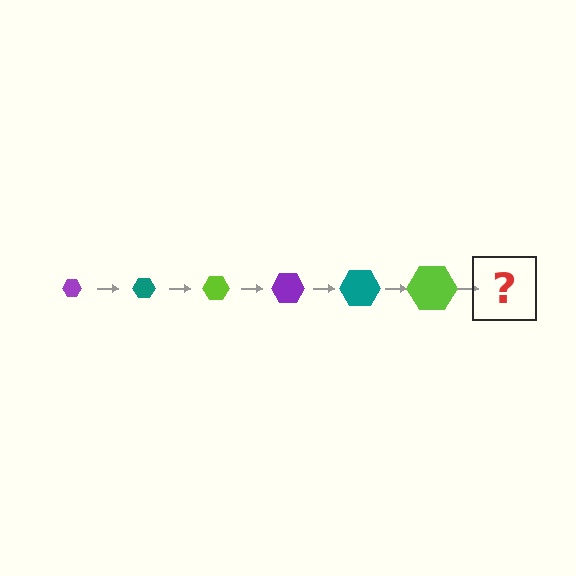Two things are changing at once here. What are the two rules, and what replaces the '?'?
The two rules are that the hexagon grows larger each step and the color cycles through purple, teal, and lime. The '?' should be a purple hexagon, larger than the previous one.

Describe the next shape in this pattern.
It should be a purple hexagon, larger than the previous one.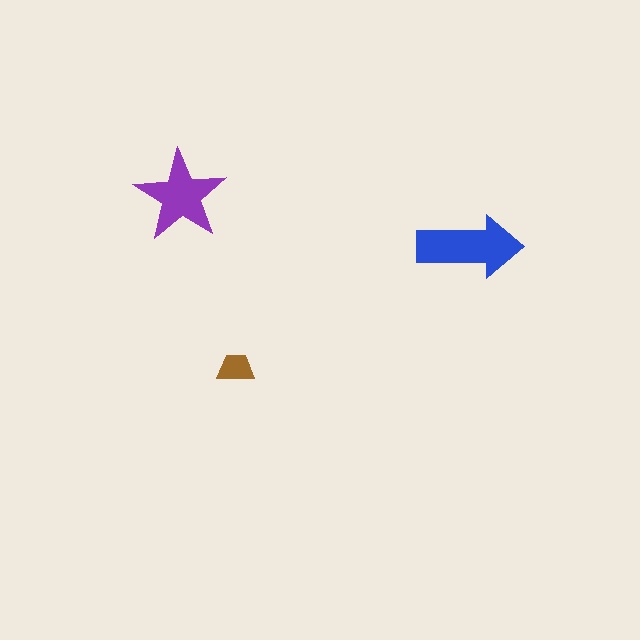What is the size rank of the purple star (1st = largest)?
2nd.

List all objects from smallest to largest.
The brown trapezoid, the purple star, the blue arrow.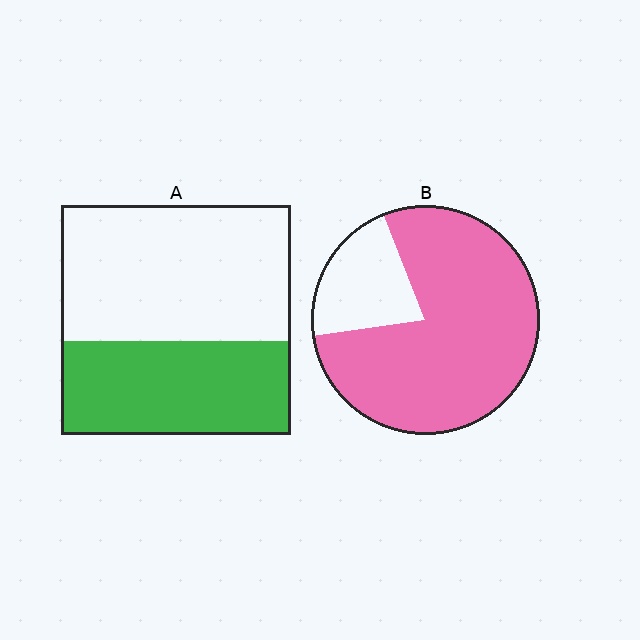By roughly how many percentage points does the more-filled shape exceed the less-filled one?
By roughly 40 percentage points (B over A).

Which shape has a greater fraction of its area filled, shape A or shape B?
Shape B.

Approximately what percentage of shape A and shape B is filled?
A is approximately 40% and B is approximately 80%.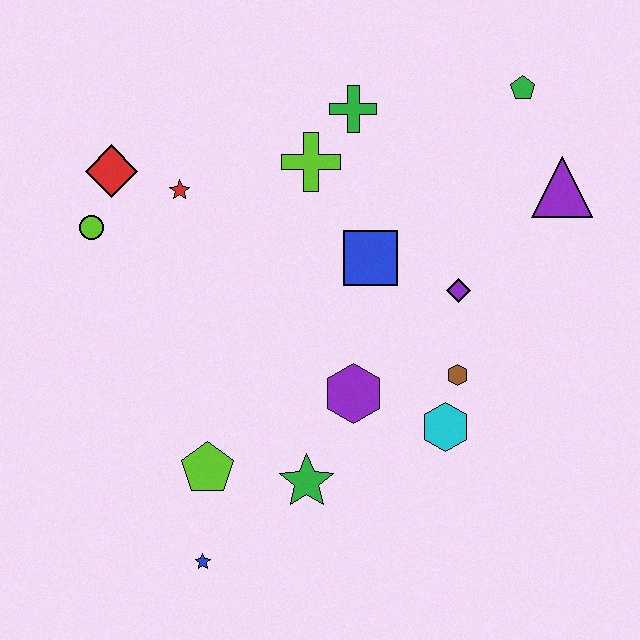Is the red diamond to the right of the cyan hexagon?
No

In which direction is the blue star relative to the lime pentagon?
The blue star is below the lime pentagon.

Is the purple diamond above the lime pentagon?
Yes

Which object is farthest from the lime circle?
The purple triangle is farthest from the lime circle.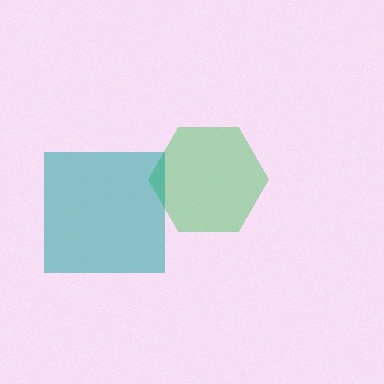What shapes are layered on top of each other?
The layered shapes are: a green hexagon, a teal square.